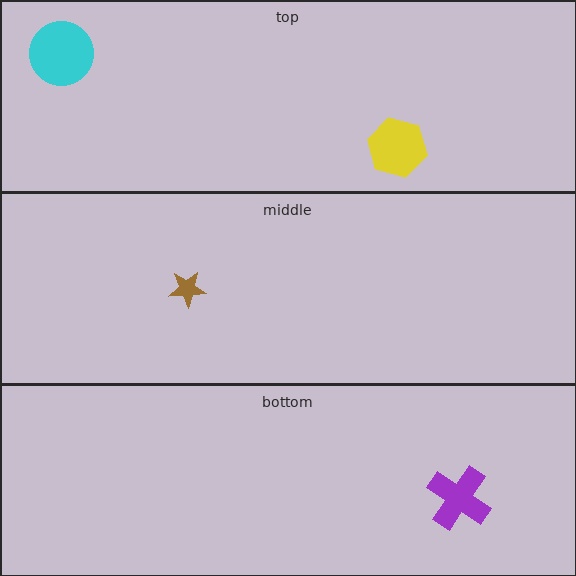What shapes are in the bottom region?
The purple cross.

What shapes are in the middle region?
The brown star.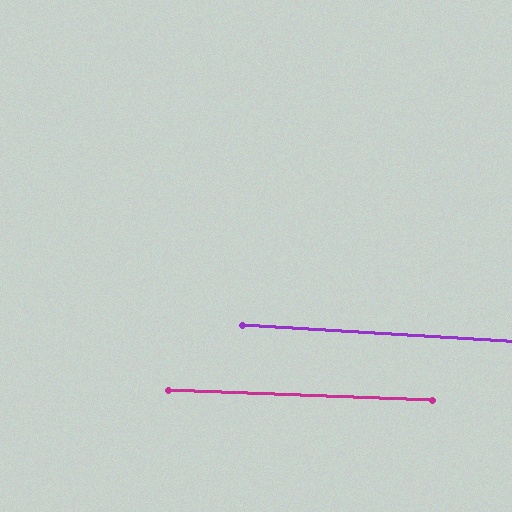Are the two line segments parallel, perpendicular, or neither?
Parallel — their directions differ by only 1.4°.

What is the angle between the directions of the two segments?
Approximately 1 degree.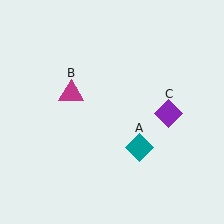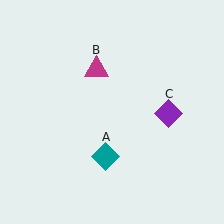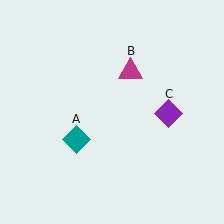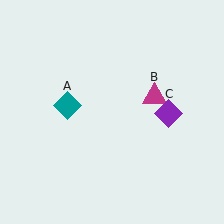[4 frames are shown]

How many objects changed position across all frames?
2 objects changed position: teal diamond (object A), magenta triangle (object B).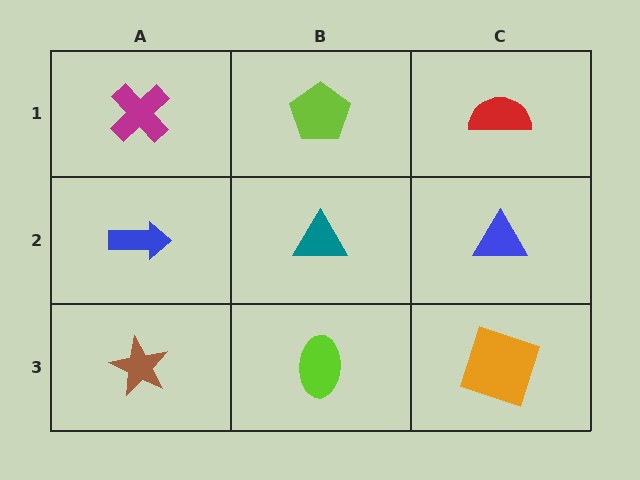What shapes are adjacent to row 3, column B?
A teal triangle (row 2, column B), a brown star (row 3, column A), an orange square (row 3, column C).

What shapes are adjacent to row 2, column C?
A red semicircle (row 1, column C), an orange square (row 3, column C), a teal triangle (row 2, column B).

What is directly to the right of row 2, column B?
A blue triangle.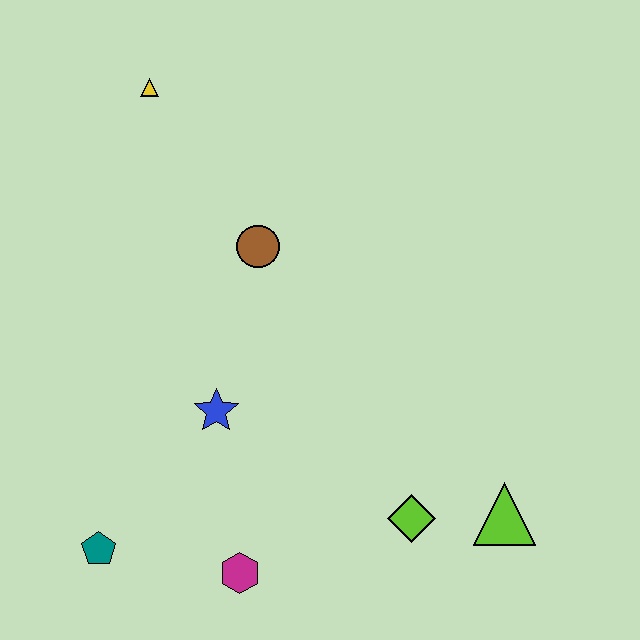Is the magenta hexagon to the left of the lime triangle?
Yes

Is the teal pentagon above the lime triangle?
No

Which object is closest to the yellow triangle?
The brown circle is closest to the yellow triangle.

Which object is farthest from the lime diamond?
The yellow triangle is farthest from the lime diamond.